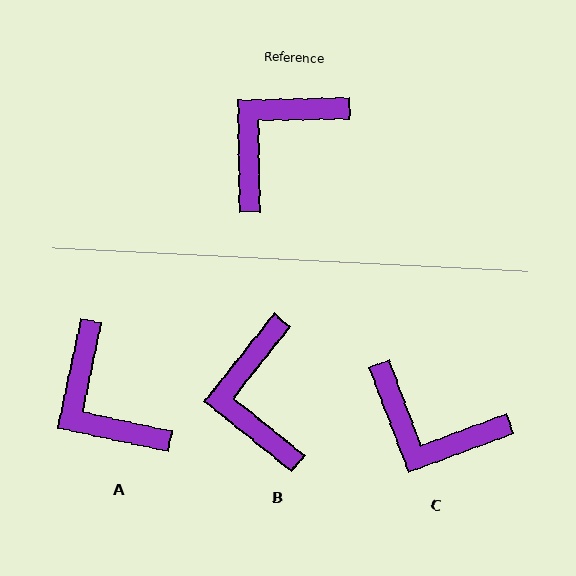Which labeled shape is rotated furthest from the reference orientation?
C, about 110 degrees away.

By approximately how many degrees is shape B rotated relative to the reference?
Approximately 50 degrees counter-clockwise.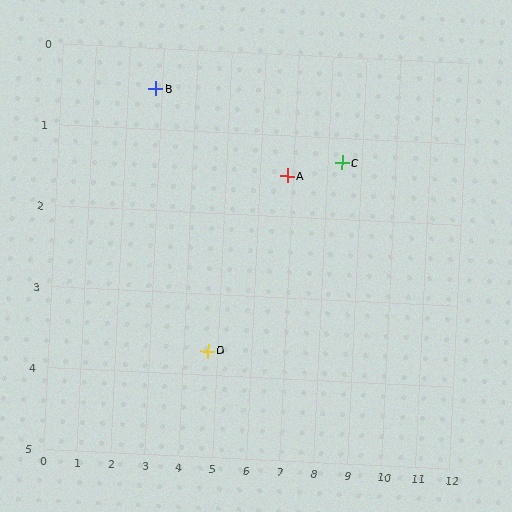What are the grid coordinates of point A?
Point A is at approximately (6.8, 1.5).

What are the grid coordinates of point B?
Point B is at approximately (2.8, 0.5).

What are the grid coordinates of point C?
Point C is at approximately (8.4, 1.3).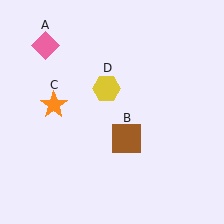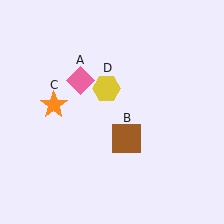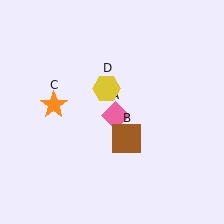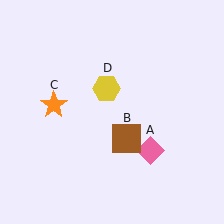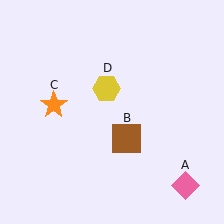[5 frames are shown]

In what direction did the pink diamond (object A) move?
The pink diamond (object A) moved down and to the right.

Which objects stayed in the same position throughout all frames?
Brown square (object B) and orange star (object C) and yellow hexagon (object D) remained stationary.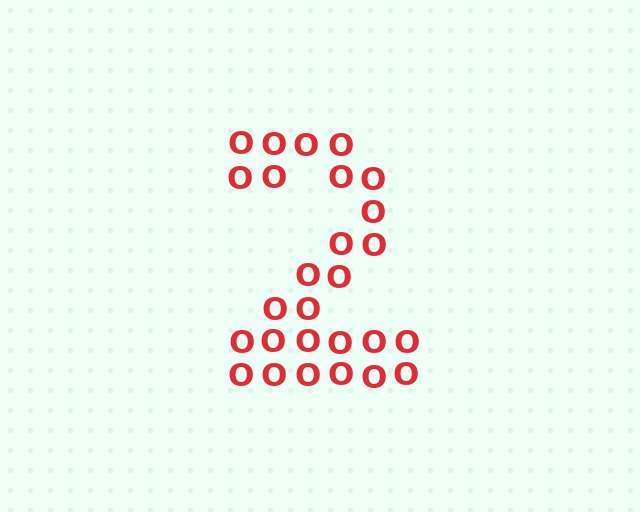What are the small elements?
The small elements are letter O's.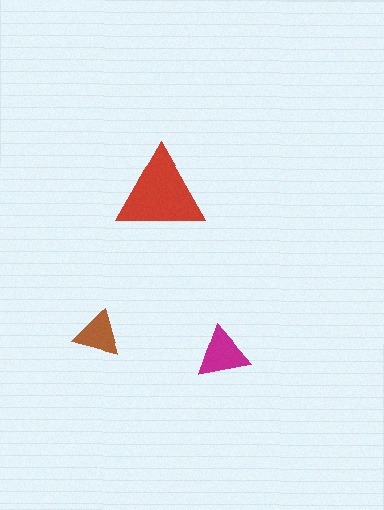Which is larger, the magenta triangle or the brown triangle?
The magenta one.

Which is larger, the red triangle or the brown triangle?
The red one.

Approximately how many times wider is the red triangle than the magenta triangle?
About 1.5 times wider.